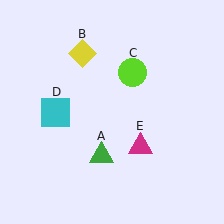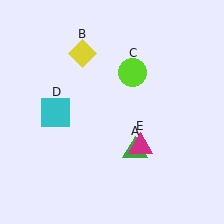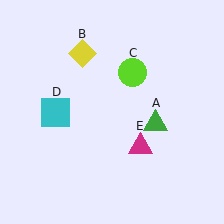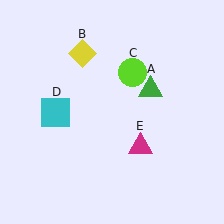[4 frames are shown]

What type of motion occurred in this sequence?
The green triangle (object A) rotated counterclockwise around the center of the scene.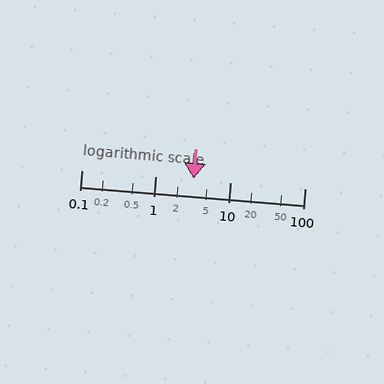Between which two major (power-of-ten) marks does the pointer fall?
The pointer is between 1 and 10.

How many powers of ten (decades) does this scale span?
The scale spans 3 decades, from 0.1 to 100.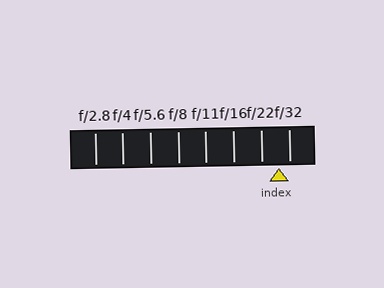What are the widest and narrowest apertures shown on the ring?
The widest aperture shown is f/2.8 and the narrowest is f/32.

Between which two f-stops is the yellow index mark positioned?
The index mark is between f/22 and f/32.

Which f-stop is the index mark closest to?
The index mark is closest to f/32.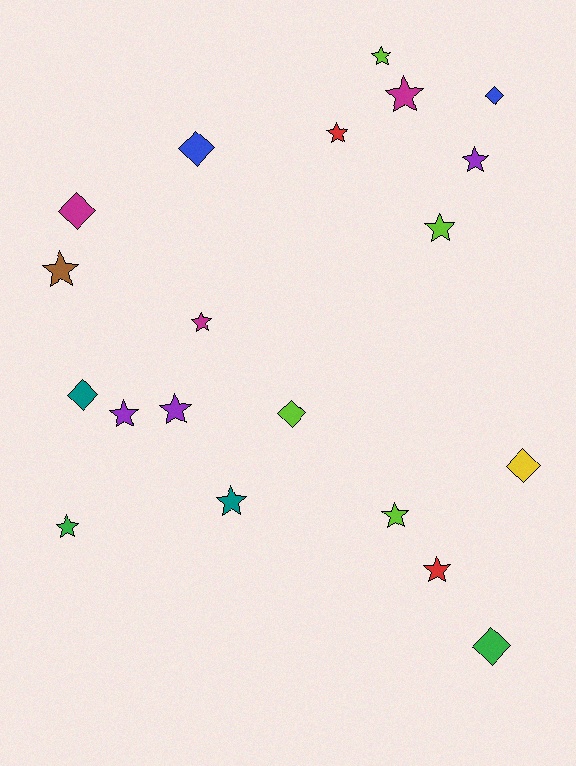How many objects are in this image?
There are 20 objects.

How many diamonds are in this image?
There are 7 diamonds.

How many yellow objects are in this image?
There is 1 yellow object.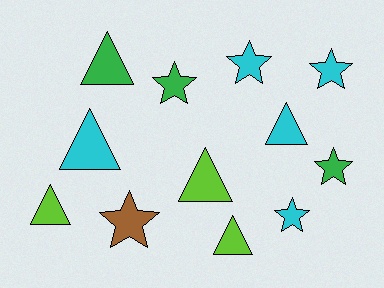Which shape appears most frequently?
Star, with 6 objects.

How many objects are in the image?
There are 12 objects.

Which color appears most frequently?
Cyan, with 5 objects.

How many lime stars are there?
There are no lime stars.